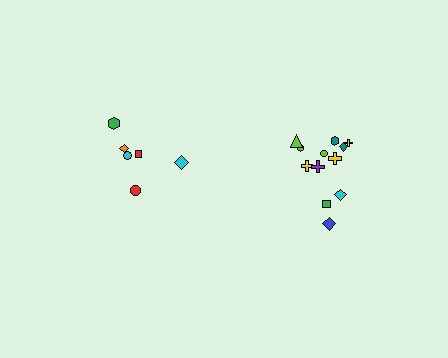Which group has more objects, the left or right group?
The right group.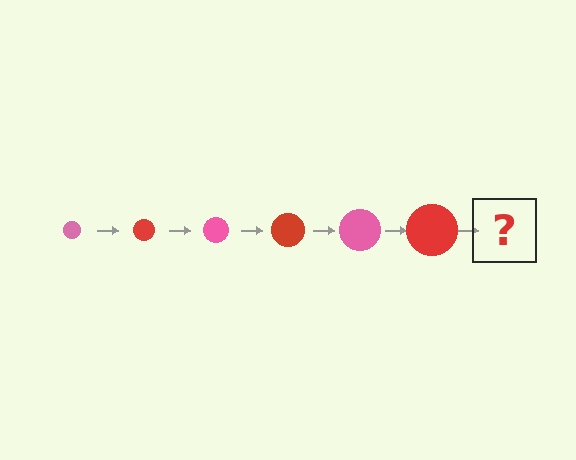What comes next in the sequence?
The next element should be a pink circle, larger than the previous one.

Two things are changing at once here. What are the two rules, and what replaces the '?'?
The two rules are that the circle grows larger each step and the color cycles through pink and red. The '?' should be a pink circle, larger than the previous one.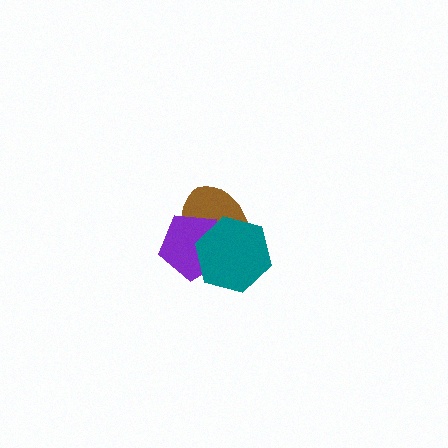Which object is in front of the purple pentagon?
The teal hexagon is in front of the purple pentagon.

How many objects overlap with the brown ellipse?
2 objects overlap with the brown ellipse.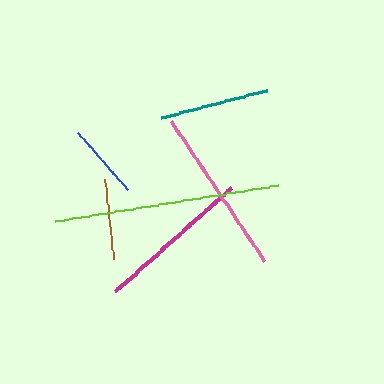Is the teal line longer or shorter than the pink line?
The pink line is longer than the teal line.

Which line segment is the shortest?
The blue line is the shortest at approximately 76 pixels.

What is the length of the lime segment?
The lime segment is approximately 225 pixels long.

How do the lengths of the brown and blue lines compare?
The brown and blue lines are approximately the same length.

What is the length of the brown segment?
The brown segment is approximately 80 pixels long.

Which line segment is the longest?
The lime line is the longest at approximately 225 pixels.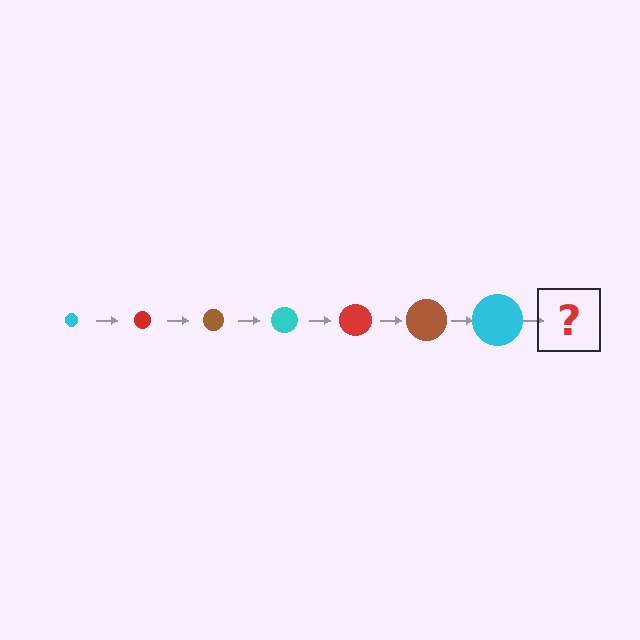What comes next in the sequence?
The next element should be a red circle, larger than the previous one.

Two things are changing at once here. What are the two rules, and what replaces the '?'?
The two rules are that the circle grows larger each step and the color cycles through cyan, red, and brown. The '?' should be a red circle, larger than the previous one.